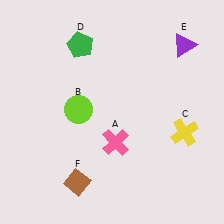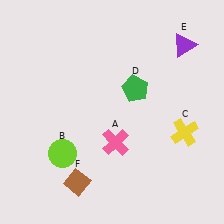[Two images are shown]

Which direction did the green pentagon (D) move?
The green pentagon (D) moved right.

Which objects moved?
The objects that moved are: the lime circle (B), the green pentagon (D).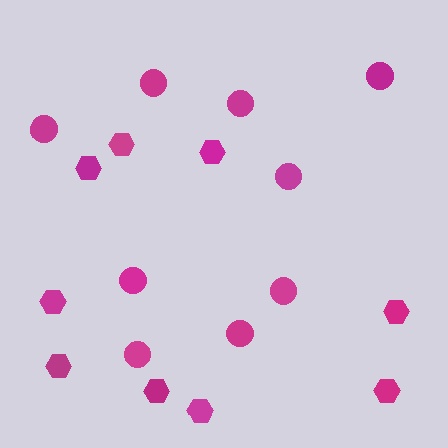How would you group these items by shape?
There are 2 groups: one group of circles (9) and one group of hexagons (9).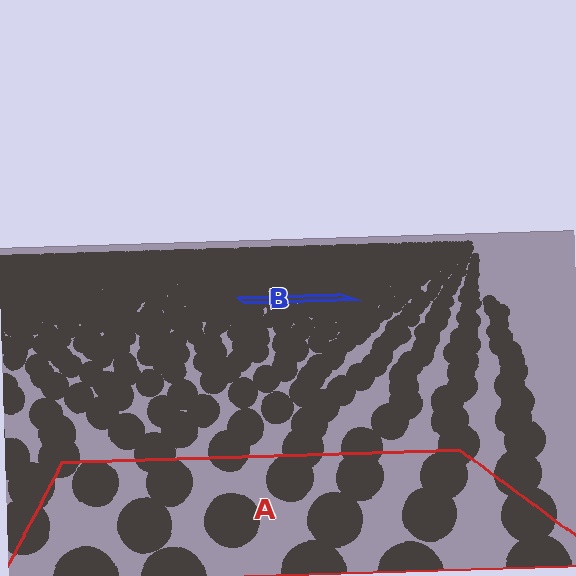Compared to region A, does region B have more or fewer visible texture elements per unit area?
Region B has more texture elements per unit area — they are packed more densely because it is farther away.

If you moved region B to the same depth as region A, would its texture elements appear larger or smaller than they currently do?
They would appear larger. At a closer depth, the same texture elements are projected at a bigger on-screen size.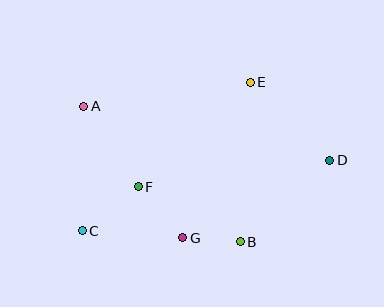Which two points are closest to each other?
Points B and G are closest to each other.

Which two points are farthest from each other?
Points C and D are farthest from each other.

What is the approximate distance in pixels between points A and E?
The distance between A and E is approximately 168 pixels.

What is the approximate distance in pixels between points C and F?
The distance between C and F is approximately 71 pixels.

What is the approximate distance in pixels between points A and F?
The distance between A and F is approximately 97 pixels.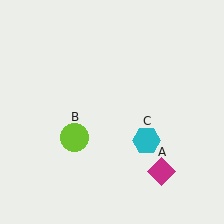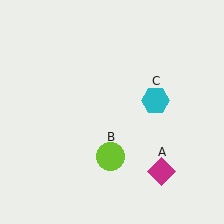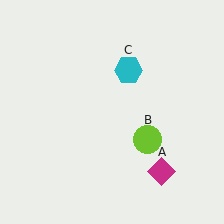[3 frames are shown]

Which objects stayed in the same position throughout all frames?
Magenta diamond (object A) remained stationary.